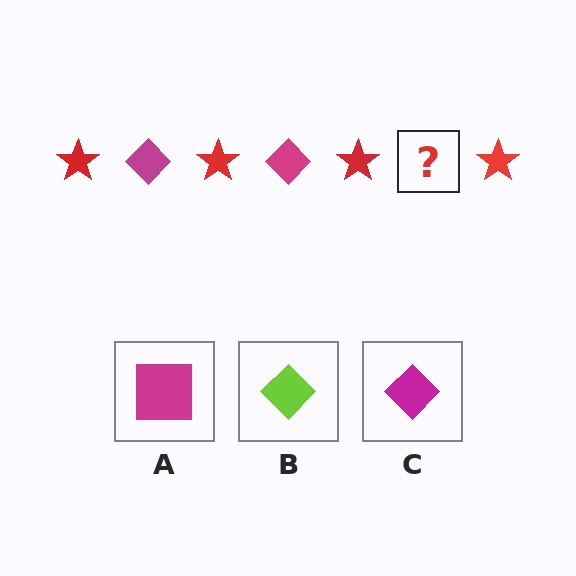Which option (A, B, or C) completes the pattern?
C.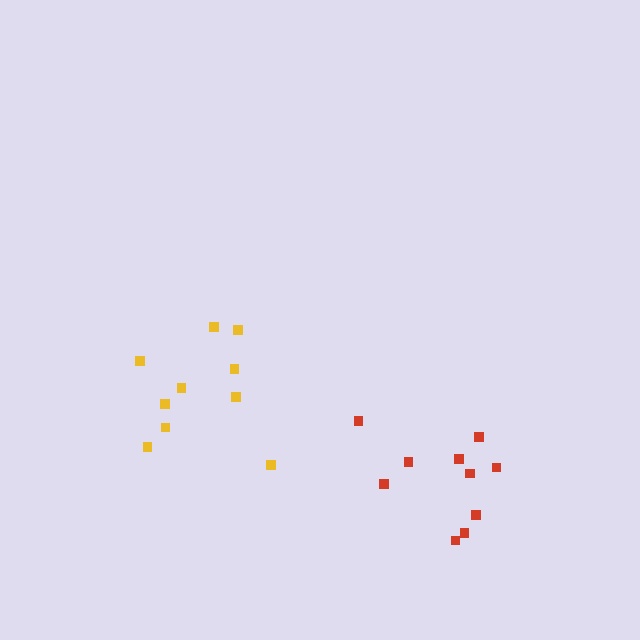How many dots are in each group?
Group 1: 10 dots, Group 2: 10 dots (20 total).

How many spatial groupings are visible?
There are 2 spatial groupings.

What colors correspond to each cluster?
The clusters are colored: yellow, red.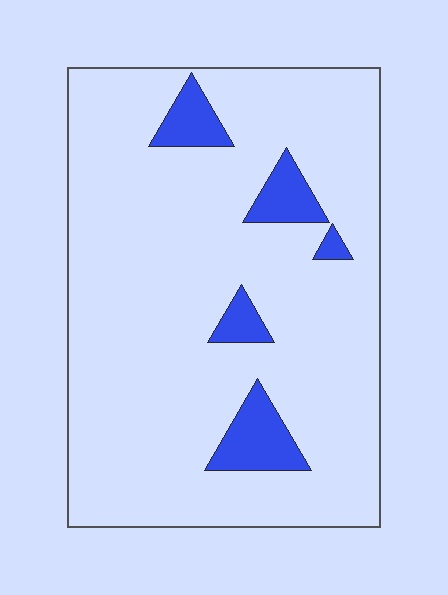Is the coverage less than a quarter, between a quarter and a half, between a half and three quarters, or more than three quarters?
Less than a quarter.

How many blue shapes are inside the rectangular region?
5.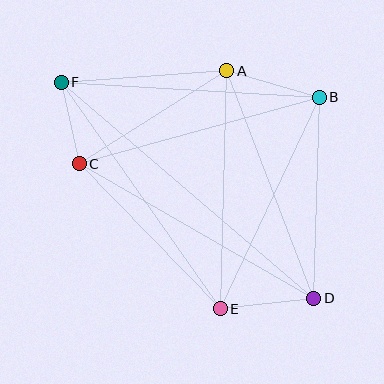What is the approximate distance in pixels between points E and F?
The distance between E and F is approximately 276 pixels.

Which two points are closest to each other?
Points C and F are closest to each other.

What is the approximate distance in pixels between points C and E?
The distance between C and E is approximately 202 pixels.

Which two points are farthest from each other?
Points D and F are farthest from each other.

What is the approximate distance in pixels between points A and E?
The distance between A and E is approximately 238 pixels.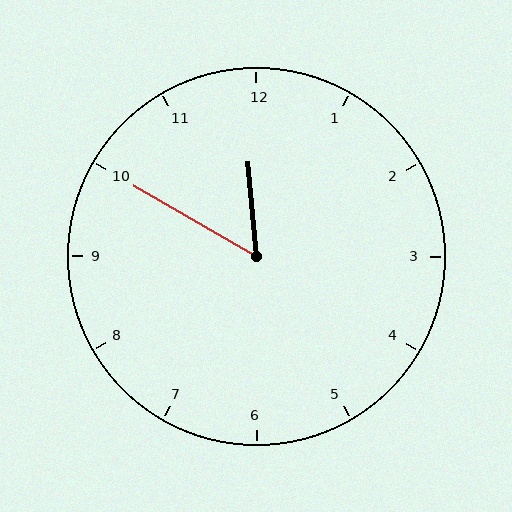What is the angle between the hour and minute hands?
Approximately 55 degrees.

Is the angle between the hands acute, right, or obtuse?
It is acute.